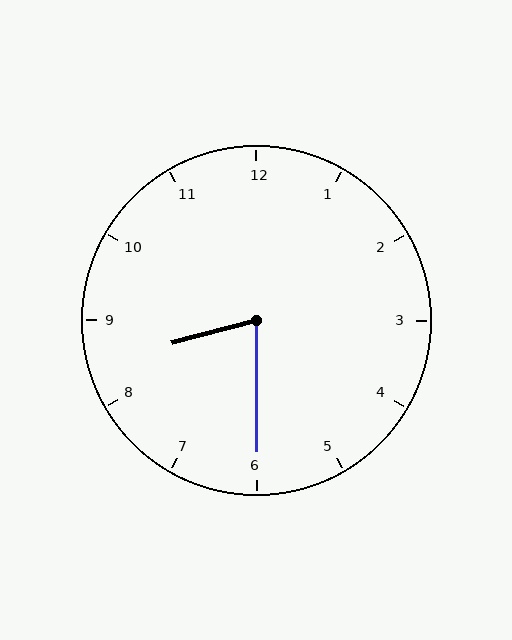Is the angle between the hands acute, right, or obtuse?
It is acute.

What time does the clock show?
8:30.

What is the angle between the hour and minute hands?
Approximately 75 degrees.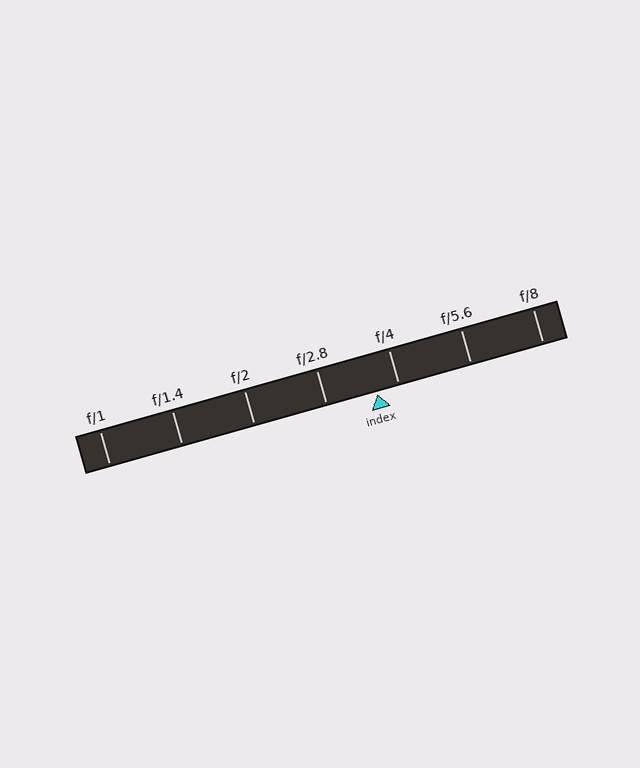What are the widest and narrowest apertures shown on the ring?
The widest aperture shown is f/1 and the narrowest is f/8.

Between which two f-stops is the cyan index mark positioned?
The index mark is between f/2.8 and f/4.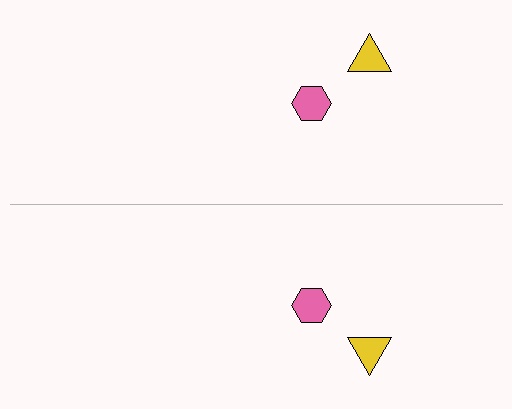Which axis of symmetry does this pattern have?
The pattern has a horizontal axis of symmetry running through the center of the image.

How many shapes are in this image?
There are 4 shapes in this image.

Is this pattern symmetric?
Yes, this pattern has bilateral (reflection) symmetry.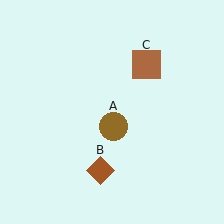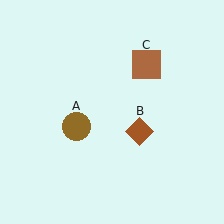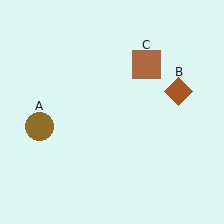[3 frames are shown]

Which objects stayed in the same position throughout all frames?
Brown square (object C) remained stationary.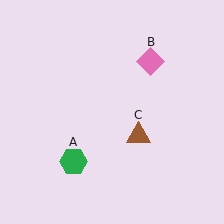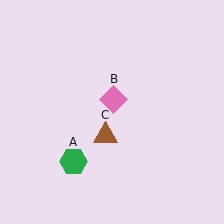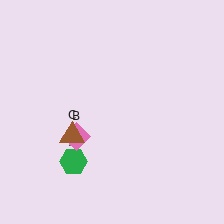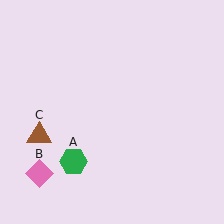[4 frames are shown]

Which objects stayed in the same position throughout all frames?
Green hexagon (object A) remained stationary.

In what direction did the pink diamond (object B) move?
The pink diamond (object B) moved down and to the left.